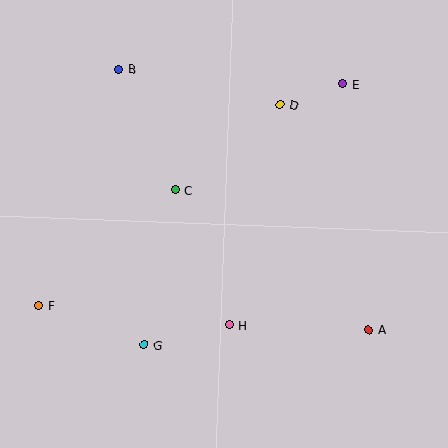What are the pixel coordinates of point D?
Point D is at (280, 105).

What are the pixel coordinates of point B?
Point B is at (119, 69).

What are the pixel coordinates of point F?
Point F is at (39, 305).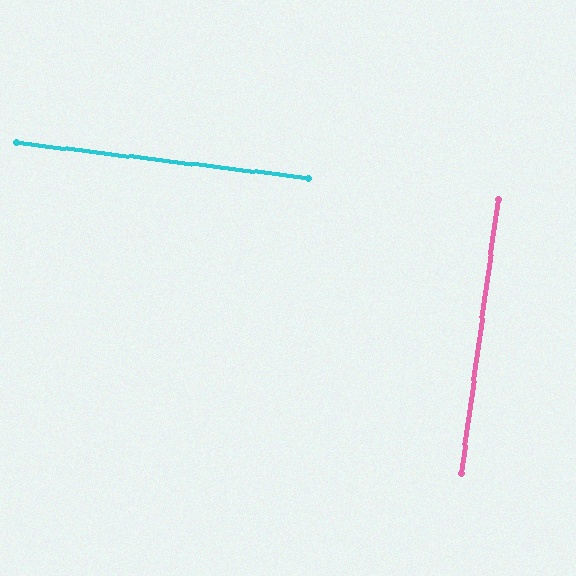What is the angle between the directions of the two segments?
Approximately 89 degrees.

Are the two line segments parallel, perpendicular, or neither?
Perpendicular — they meet at approximately 89°.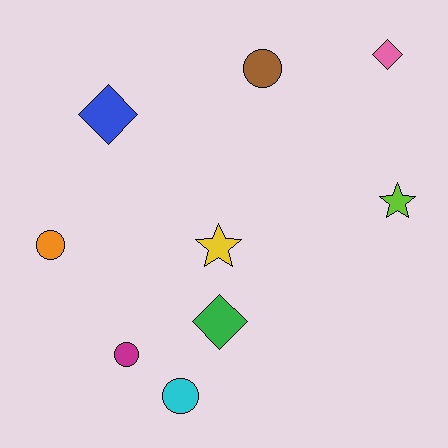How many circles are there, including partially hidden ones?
There are 4 circles.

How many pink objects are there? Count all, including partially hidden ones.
There is 1 pink object.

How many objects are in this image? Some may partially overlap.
There are 9 objects.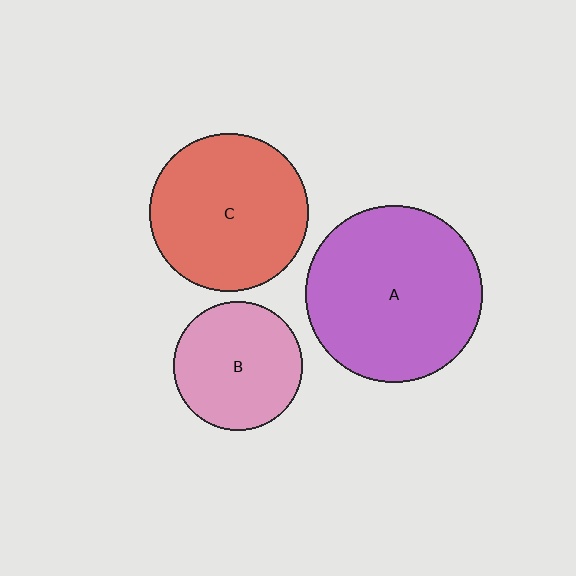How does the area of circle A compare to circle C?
Approximately 1.2 times.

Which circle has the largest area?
Circle A (purple).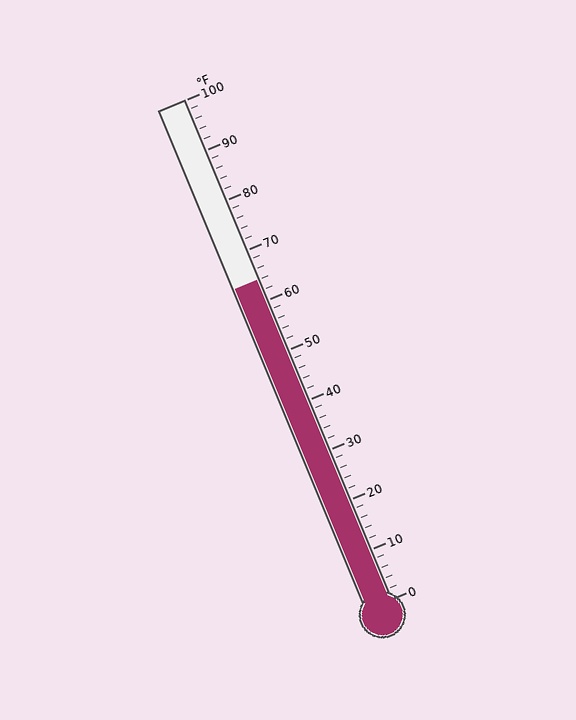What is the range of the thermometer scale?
The thermometer scale ranges from 0°F to 100°F.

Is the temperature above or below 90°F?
The temperature is below 90°F.